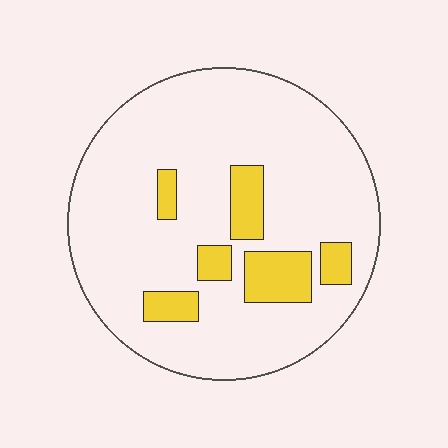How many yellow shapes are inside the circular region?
6.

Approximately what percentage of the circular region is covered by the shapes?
Approximately 15%.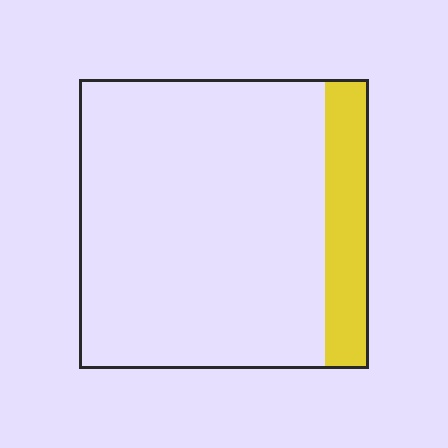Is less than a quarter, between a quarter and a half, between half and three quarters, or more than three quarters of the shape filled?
Less than a quarter.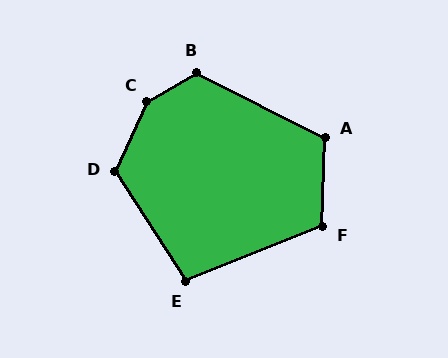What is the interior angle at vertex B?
Approximately 124 degrees (obtuse).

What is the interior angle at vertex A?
Approximately 115 degrees (obtuse).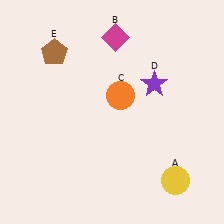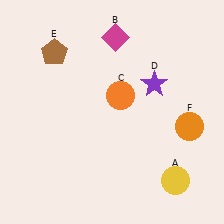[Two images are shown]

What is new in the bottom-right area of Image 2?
An orange circle (F) was added in the bottom-right area of Image 2.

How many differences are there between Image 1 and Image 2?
There is 1 difference between the two images.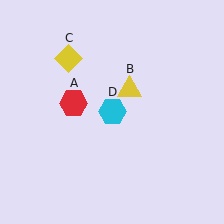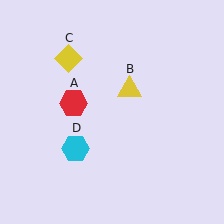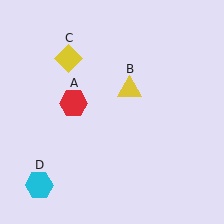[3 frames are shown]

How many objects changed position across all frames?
1 object changed position: cyan hexagon (object D).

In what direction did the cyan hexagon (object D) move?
The cyan hexagon (object D) moved down and to the left.